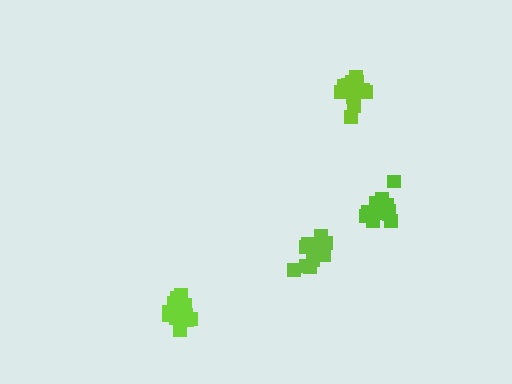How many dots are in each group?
Group 1: 12 dots, Group 2: 15 dots, Group 3: 13 dots, Group 4: 13 dots (53 total).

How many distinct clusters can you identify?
There are 4 distinct clusters.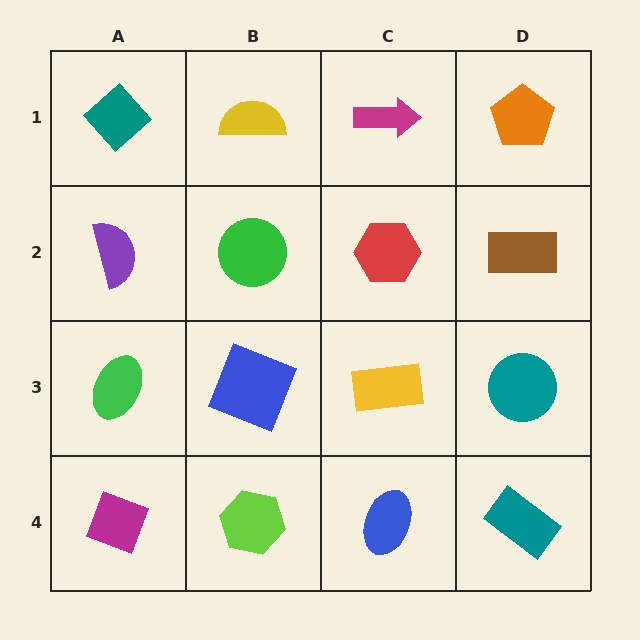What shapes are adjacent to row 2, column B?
A yellow semicircle (row 1, column B), a blue square (row 3, column B), a purple semicircle (row 2, column A), a red hexagon (row 2, column C).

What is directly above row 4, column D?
A teal circle.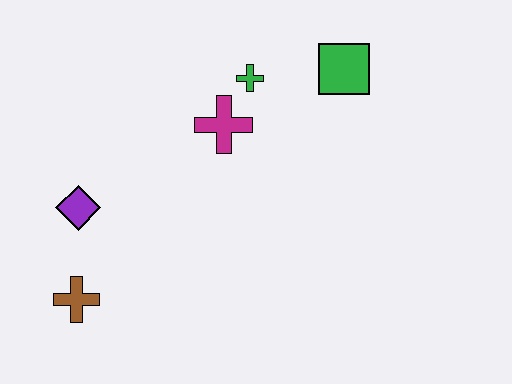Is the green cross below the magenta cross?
No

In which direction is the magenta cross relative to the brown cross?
The magenta cross is above the brown cross.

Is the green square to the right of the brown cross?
Yes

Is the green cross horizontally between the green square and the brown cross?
Yes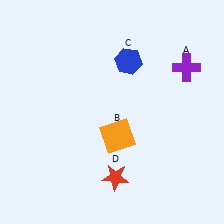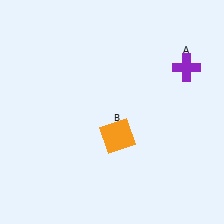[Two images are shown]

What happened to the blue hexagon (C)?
The blue hexagon (C) was removed in Image 2. It was in the top-right area of Image 1.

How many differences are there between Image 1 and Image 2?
There are 2 differences between the two images.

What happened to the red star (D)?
The red star (D) was removed in Image 2. It was in the bottom-right area of Image 1.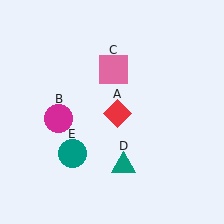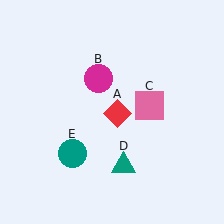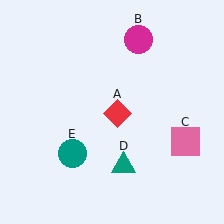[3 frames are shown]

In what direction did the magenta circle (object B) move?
The magenta circle (object B) moved up and to the right.